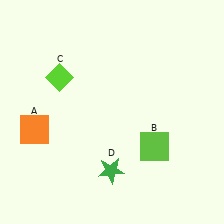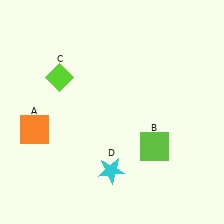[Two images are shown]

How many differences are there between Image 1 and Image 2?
There is 1 difference between the two images.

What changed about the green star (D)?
In Image 1, D is green. In Image 2, it changed to cyan.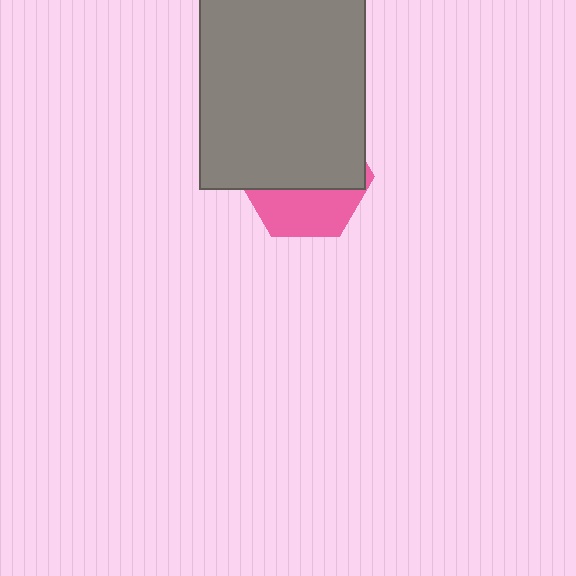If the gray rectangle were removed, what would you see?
You would see the complete pink hexagon.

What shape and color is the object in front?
The object in front is a gray rectangle.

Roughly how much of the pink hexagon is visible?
A small part of it is visible (roughly 38%).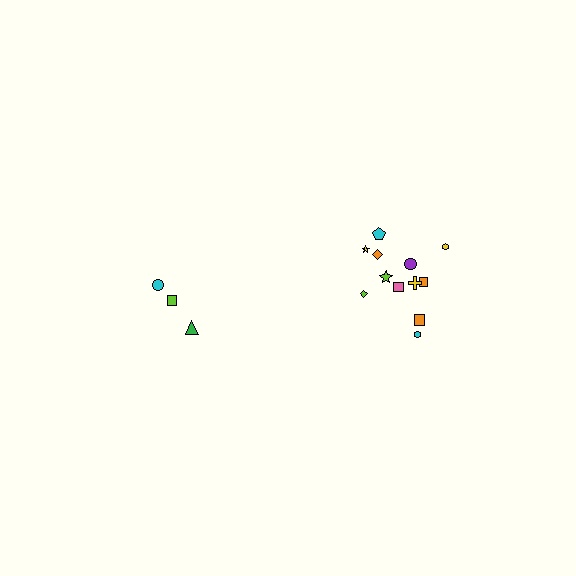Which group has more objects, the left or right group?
The right group.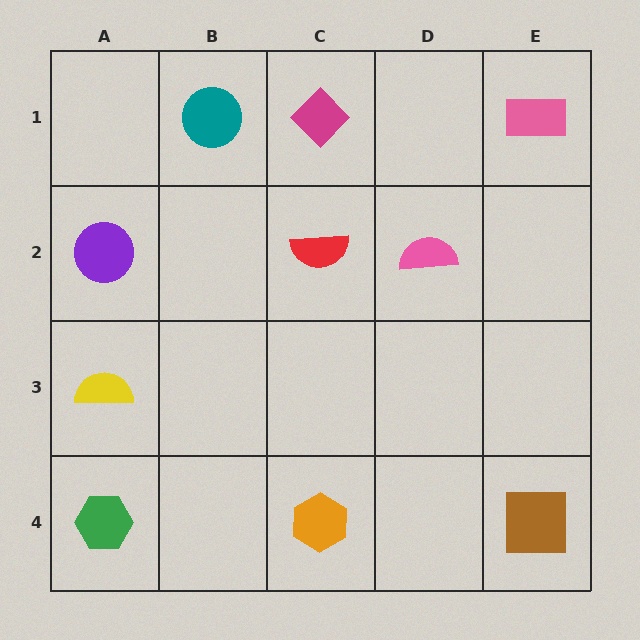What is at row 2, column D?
A pink semicircle.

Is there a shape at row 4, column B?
No, that cell is empty.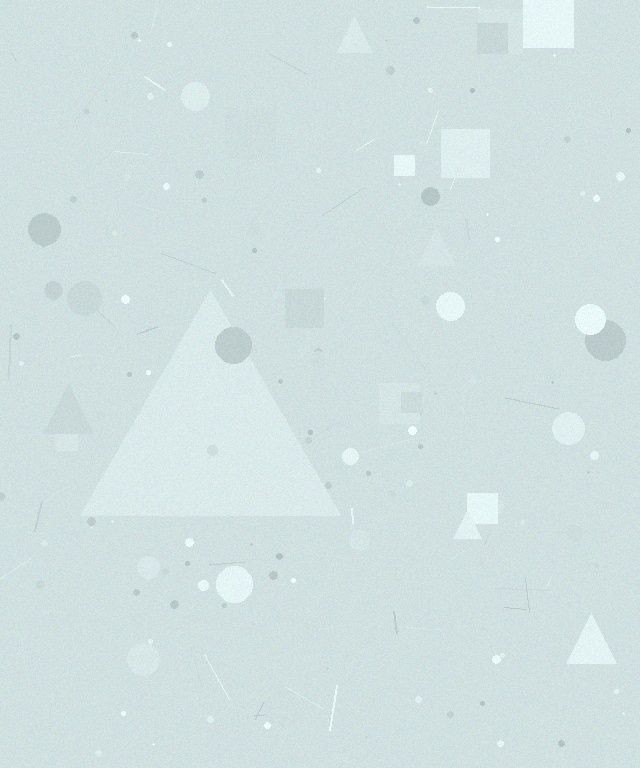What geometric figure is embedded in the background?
A triangle is embedded in the background.